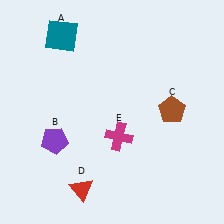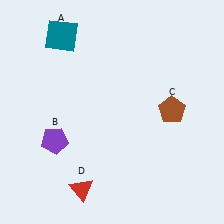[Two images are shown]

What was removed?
The magenta cross (E) was removed in Image 2.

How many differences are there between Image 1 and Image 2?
There is 1 difference between the two images.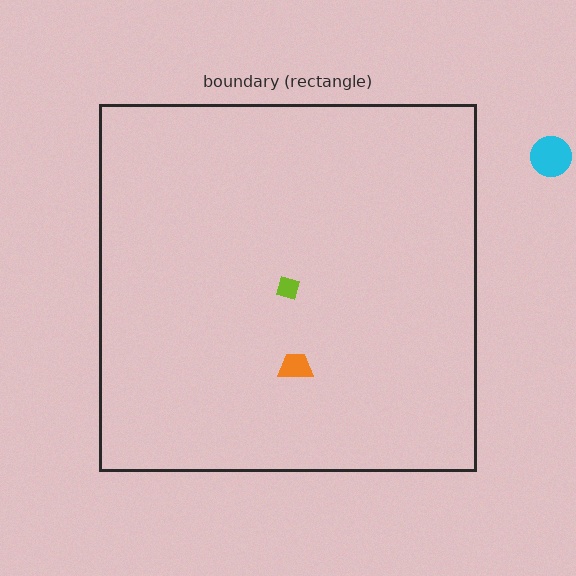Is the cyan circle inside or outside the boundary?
Outside.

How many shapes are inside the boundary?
2 inside, 1 outside.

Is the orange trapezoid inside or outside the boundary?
Inside.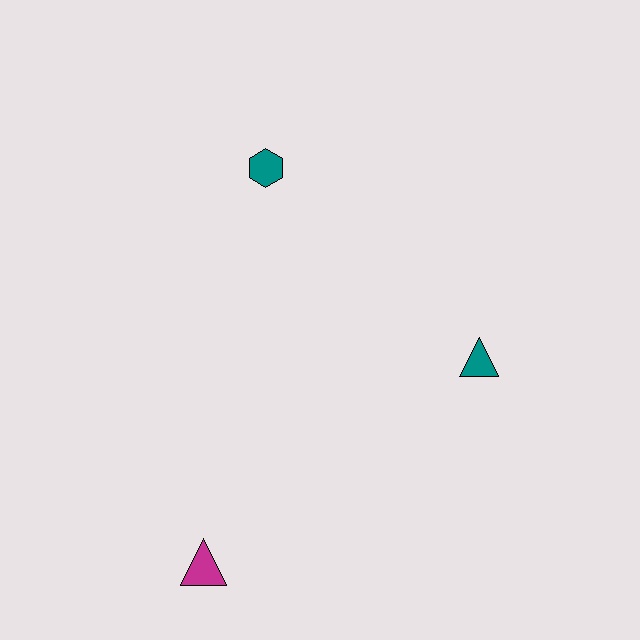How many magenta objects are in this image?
There is 1 magenta object.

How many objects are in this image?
There are 3 objects.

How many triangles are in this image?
There are 2 triangles.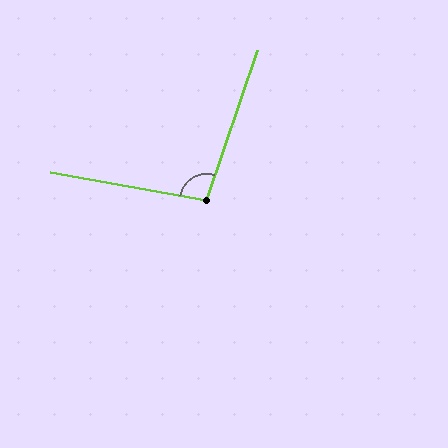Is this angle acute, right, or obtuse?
It is obtuse.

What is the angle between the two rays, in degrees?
Approximately 99 degrees.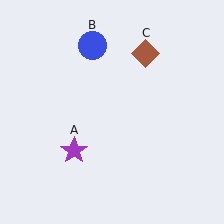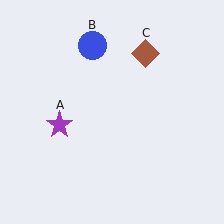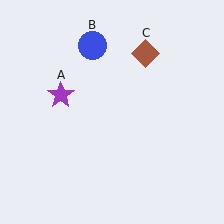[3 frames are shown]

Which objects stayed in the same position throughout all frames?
Blue circle (object B) and brown diamond (object C) remained stationary.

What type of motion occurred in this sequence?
The purple star (object A) rotated clockwise around the center of the scene.